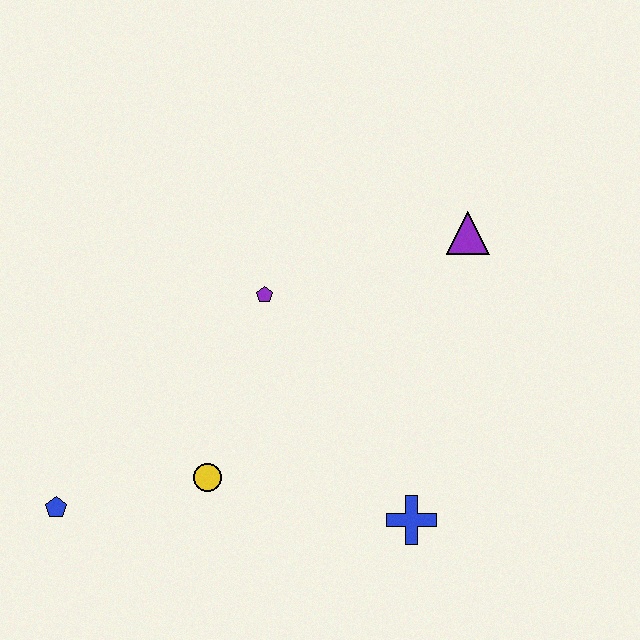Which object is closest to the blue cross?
The yellow circle is closest to the blue cross.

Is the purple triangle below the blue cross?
No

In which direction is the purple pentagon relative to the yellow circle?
The purple pentagon is above the yellow circle.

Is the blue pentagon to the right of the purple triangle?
No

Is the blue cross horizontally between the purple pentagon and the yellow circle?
No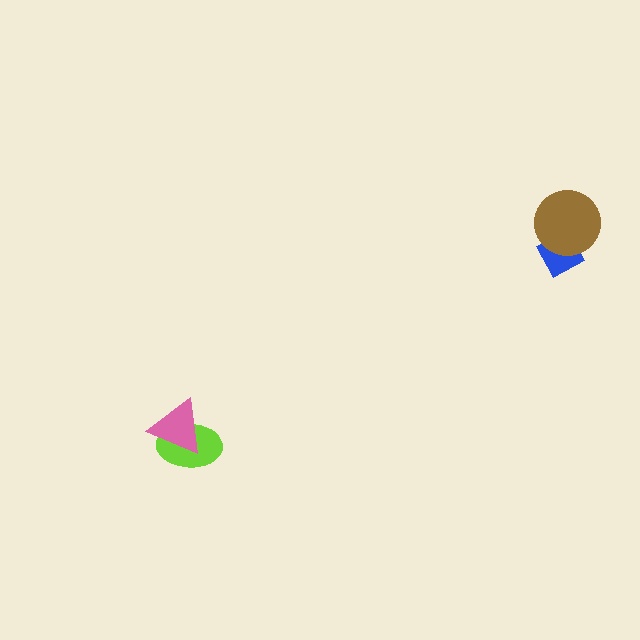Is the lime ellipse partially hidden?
Yes, it is partially covered by another shape.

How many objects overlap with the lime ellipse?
1 object overlaps with the lime ellipse.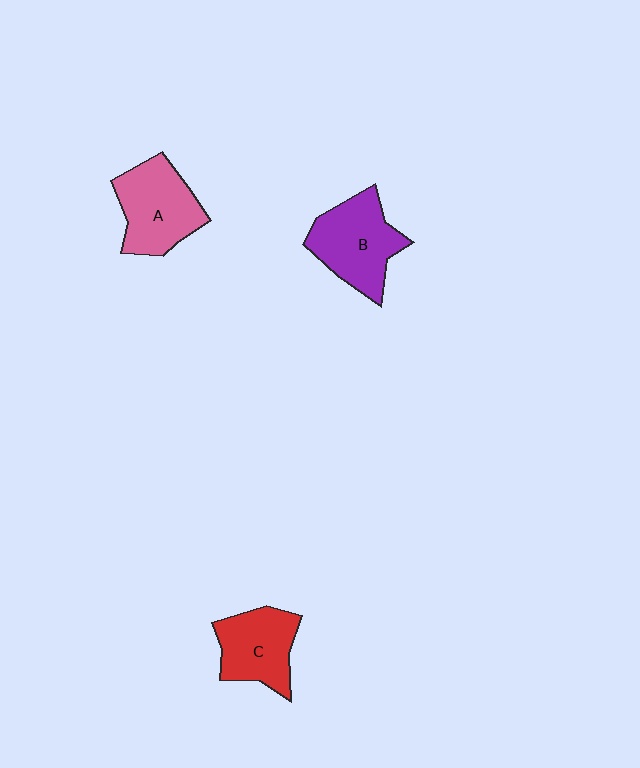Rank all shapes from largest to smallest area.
From largest to smallest: B (purple), A (pink), C (red).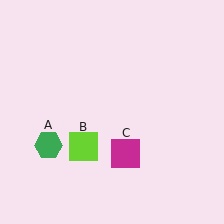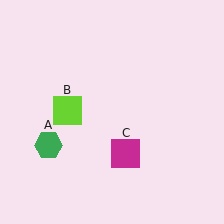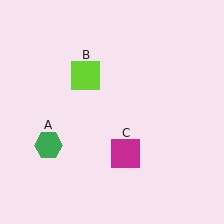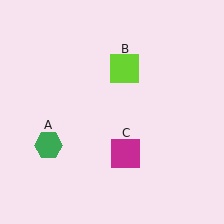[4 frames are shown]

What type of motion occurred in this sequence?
The lime square (object B) rotated clockwise around the center of the scene.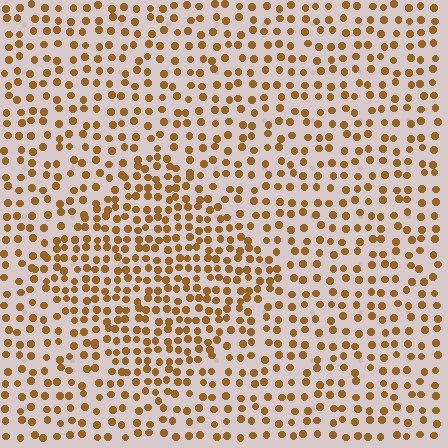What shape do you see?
I see a diamond.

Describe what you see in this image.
The image contains small brown elements arranged at two different densities. A diamond-shaped region is visible where the elements are more densely packed than the surrounding area.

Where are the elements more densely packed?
The elements are more densely packed inside the diamond boundary.